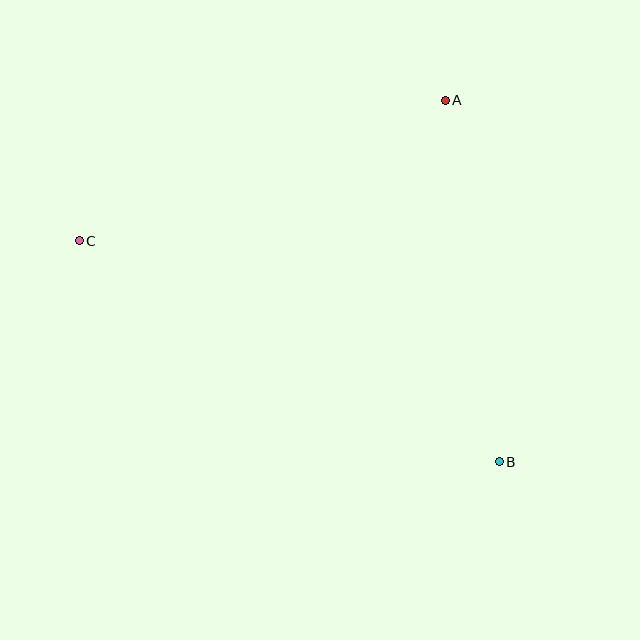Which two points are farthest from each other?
Points B and C are farthest from each other.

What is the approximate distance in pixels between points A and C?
The distance between A and C is approximately 392 pixels.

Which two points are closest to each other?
Points A and B are closest to each other.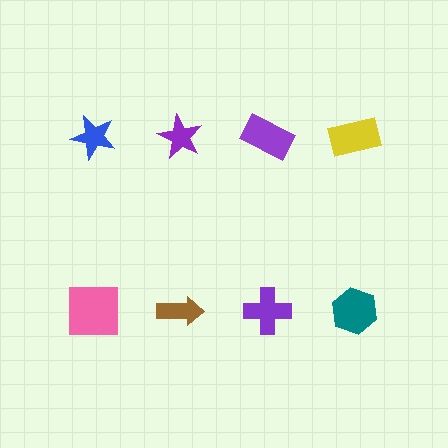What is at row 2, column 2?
A brown arrow.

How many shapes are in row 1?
4 shapes.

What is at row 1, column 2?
A purple star.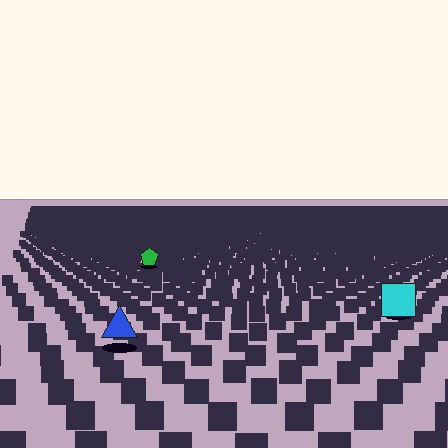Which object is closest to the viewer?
The blue triangle is closest. The texture marks near it are larger and more spread out.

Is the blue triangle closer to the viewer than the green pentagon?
Yes. The blue triangle is closer — you can tell from the texture gradient: the ground texture is coarser near it.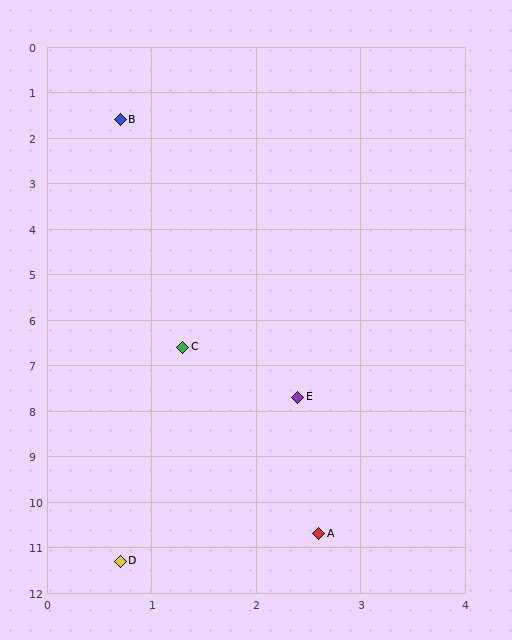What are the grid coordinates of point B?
Point B is at approximately (0.7, 1.6).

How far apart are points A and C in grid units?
Points A and C are about 4.3 grid units apart.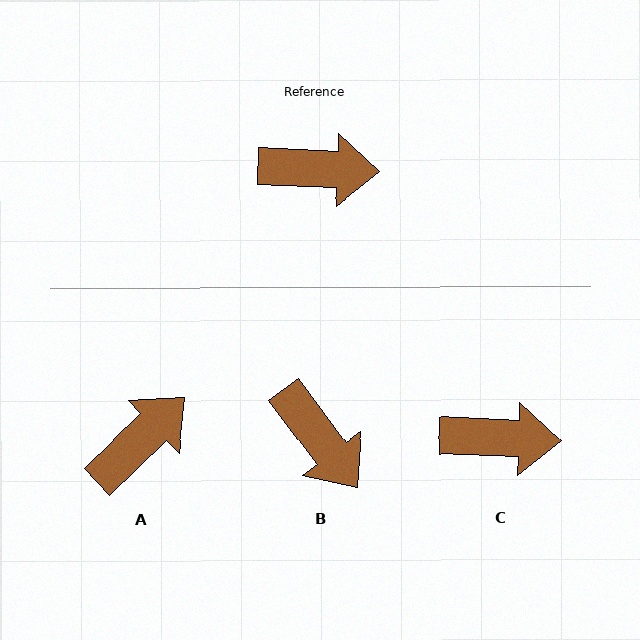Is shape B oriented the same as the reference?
No, it is off by about 51 degrees.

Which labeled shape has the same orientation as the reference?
C.